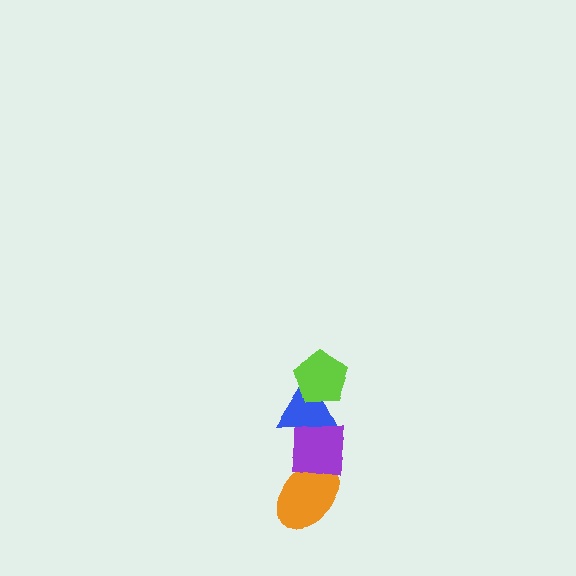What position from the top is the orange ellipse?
The orange ellipse is 4th from the top.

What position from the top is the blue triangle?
The blue triangle is 2nd from the top.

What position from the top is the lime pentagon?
The lime pentagon is 1st from the top.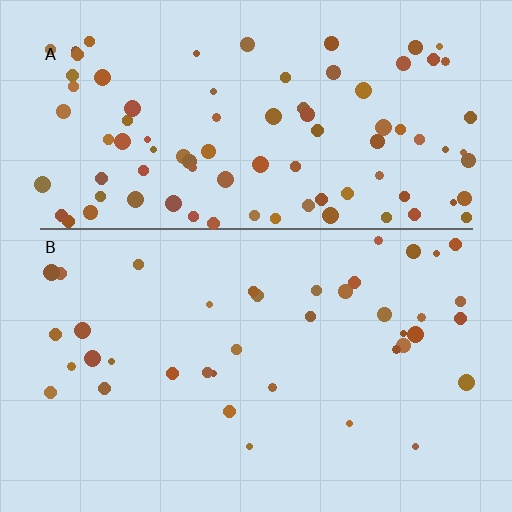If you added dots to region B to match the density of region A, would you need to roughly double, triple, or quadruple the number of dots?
Approximately double.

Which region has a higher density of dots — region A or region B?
A (the top).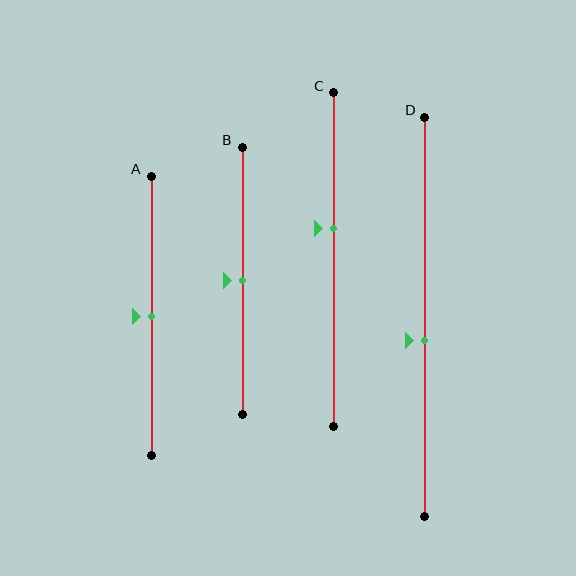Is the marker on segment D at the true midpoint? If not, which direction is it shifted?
No, the marker on segment D is shifted downward by about 6% of the segment length.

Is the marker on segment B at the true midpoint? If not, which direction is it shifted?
Yes, the marker on segment B is at the true midpoint.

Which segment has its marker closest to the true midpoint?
Segment A has its marker closest to the true midpoint.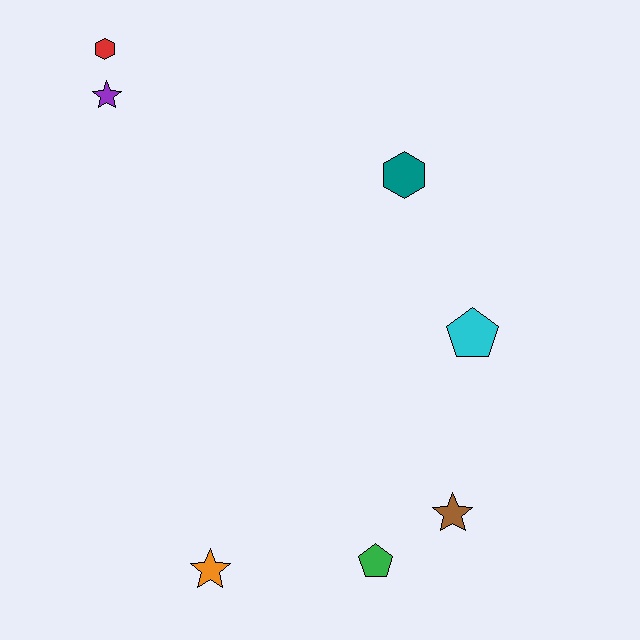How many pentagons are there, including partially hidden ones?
There are 2 pentagons.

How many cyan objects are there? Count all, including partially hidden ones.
There is 1 cyan object.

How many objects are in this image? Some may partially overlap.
There are 7 objects.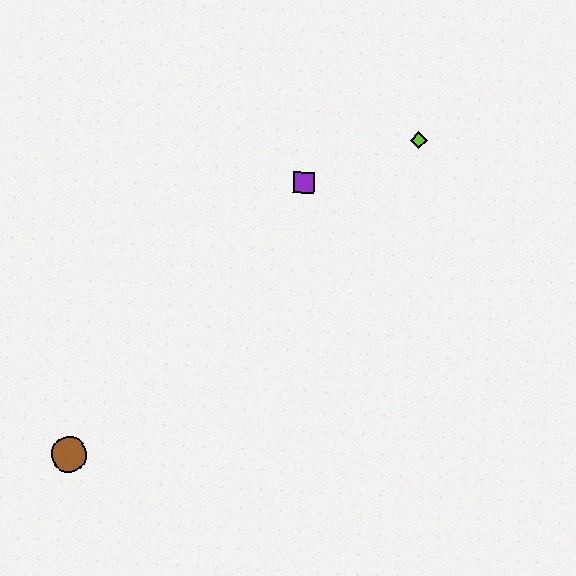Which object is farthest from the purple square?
The brown circle is farthest from the purple square.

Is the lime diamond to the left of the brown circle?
No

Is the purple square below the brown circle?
No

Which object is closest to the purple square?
The lime diamond is closest to the purple square.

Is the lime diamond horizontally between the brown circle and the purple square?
No